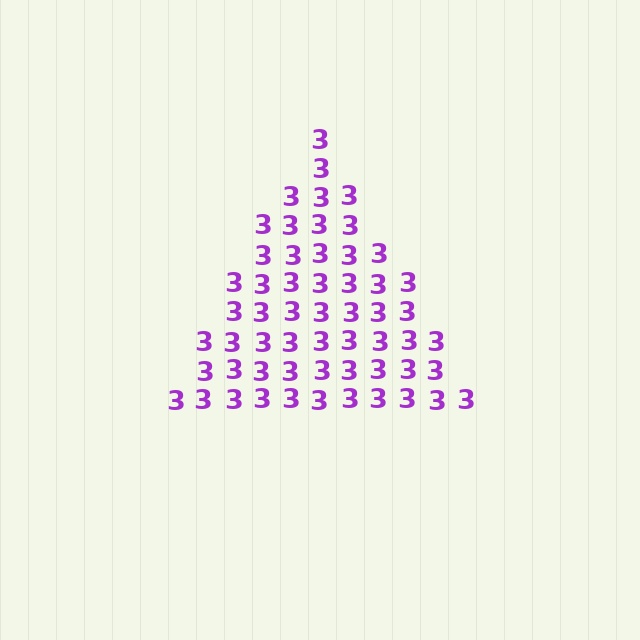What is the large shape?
The large shape is a triangle.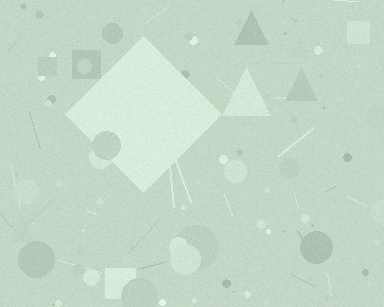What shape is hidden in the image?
A diamond is hidden in the image.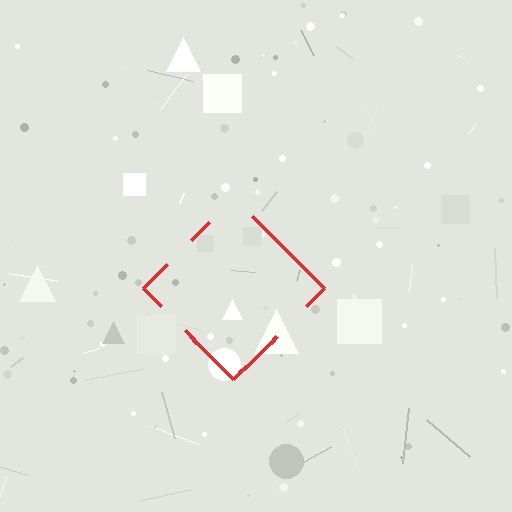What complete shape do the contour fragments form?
The contour fragments form a diamond.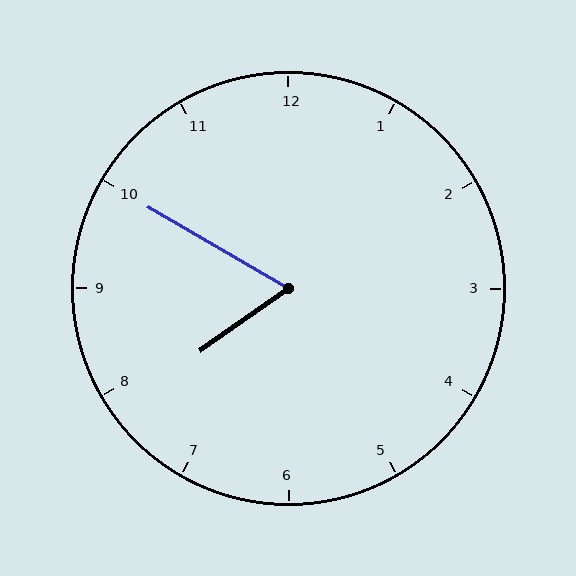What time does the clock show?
7:50.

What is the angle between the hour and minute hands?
Approximately 65 degrees.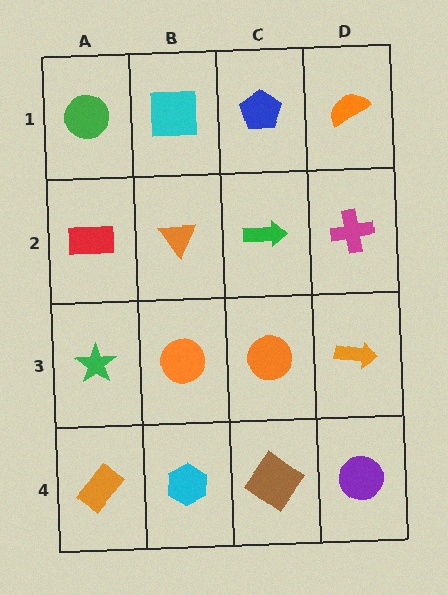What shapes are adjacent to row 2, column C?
A blue pentagon (row 1, column C), an orange circle (row 3, column C), an orange triangle (row 2, column B), a magenta cross (row 2, column D).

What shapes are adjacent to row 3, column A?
A red rectangle (row 2, column A), an orange rectangle (row 4, column A), an orange circle (row 3, column B).